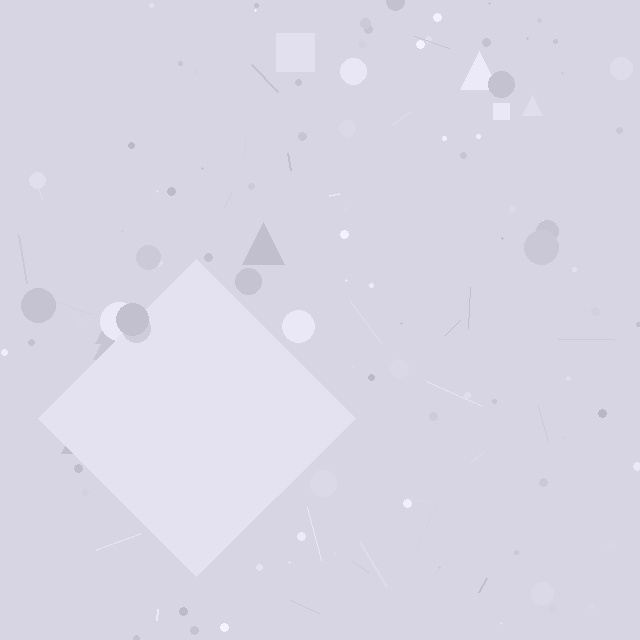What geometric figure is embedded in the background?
A diamond is embedded in the background.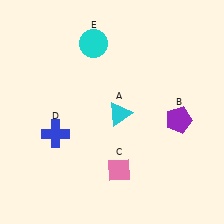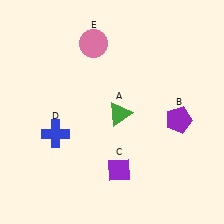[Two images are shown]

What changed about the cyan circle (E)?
In Image 1, E is cyan. In Image 2, it changed to pink.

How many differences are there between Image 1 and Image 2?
There are 3 differences between the two images.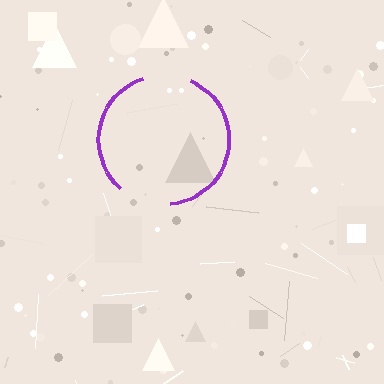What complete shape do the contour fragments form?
The contour fragments form a circle.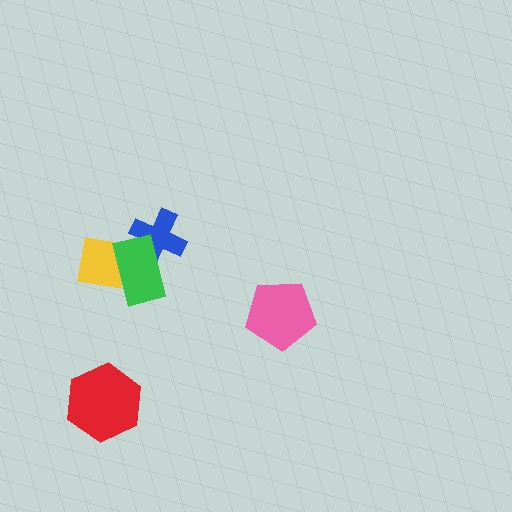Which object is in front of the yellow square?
The green rectangle is in front of the yellow square.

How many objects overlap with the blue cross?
1 object overlaps with the blue cross.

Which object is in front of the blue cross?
The green rectangle is in front of the blue cross.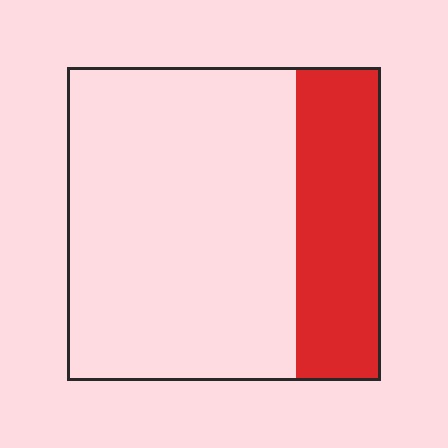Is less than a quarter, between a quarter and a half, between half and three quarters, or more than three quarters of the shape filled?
Between a quarter and a half.